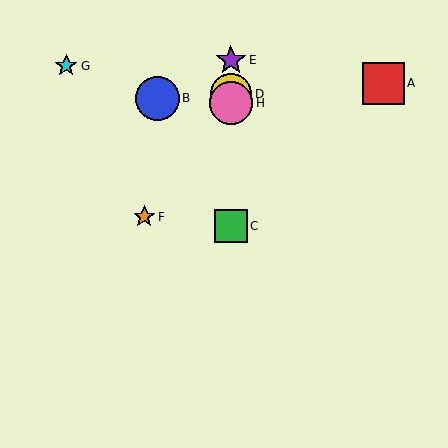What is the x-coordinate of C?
Object C is at x≈231.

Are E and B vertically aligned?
No, E is at x≈231 and B is at x≈158.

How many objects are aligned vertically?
4 objects (C, D, E, H) are aligned vertically.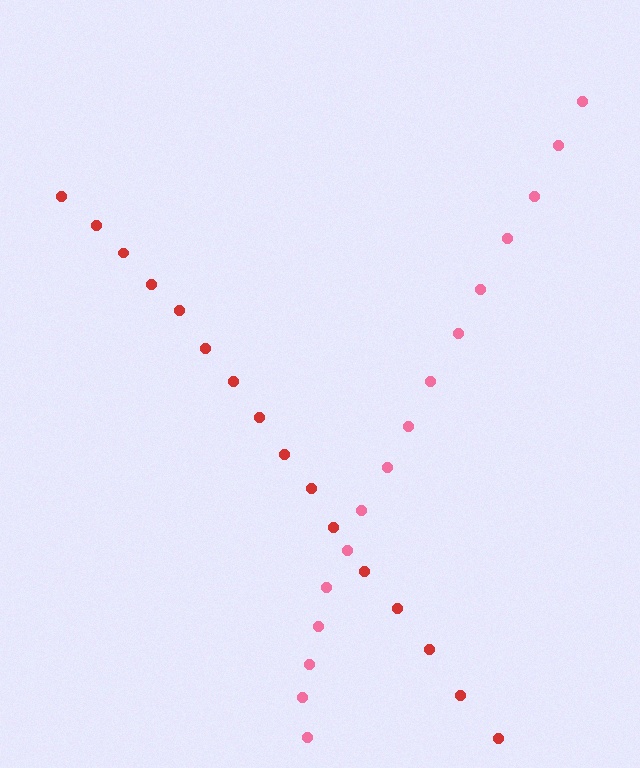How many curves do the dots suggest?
There are 2 distinct paths.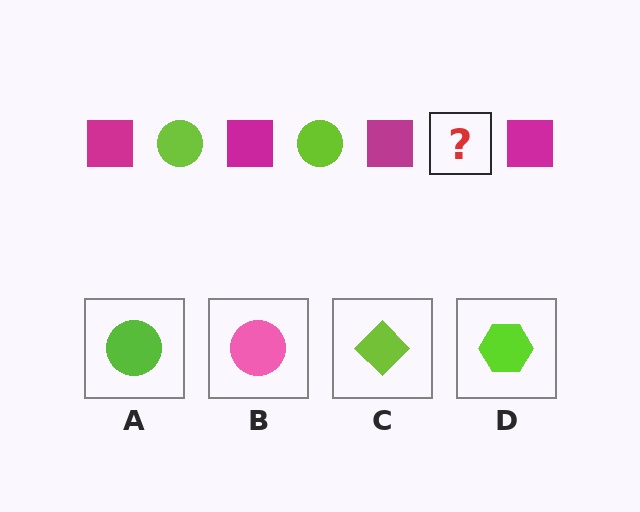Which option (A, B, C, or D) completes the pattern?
A.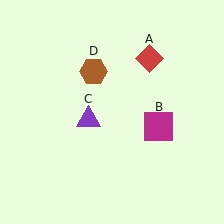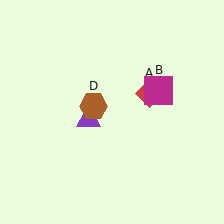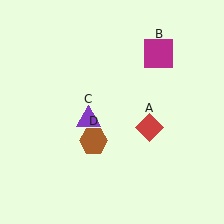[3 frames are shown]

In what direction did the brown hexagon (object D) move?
The brown hexagon (object D) moved down.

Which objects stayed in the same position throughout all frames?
Purple triangle (object C) remained stationary.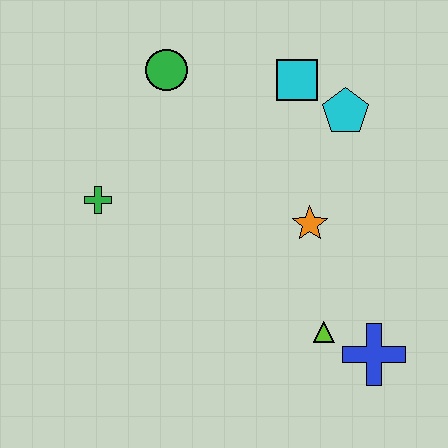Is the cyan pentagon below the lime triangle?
No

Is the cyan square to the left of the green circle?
No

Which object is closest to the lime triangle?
The blue cross is closest to the lime triangle.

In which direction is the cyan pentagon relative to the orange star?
The cyan pentagon is above the orange star.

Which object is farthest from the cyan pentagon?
The green cross is farthest from the cyan pentagon.